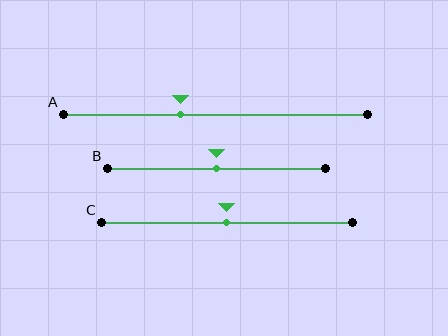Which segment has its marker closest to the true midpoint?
Segment B has its marker closest to the true midpoint.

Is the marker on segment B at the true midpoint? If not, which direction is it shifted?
Yes, the marker on segment B is at the true midpoint.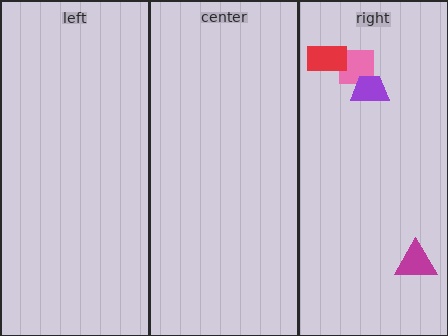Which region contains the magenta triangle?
The right region.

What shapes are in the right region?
The pink square, the red rectangle, the magenta triangle, the purple trapezoid.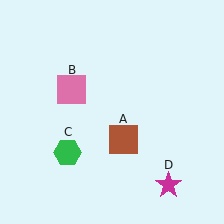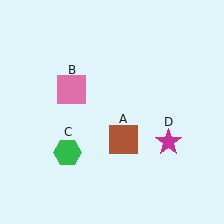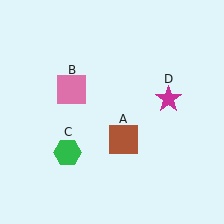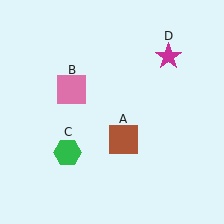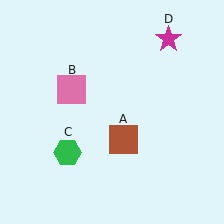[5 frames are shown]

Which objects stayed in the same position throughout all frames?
Brown square (object A) and pink square (object B) and green hexagon (object C) remained stationary.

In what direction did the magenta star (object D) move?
The magenta star (object D) moved up.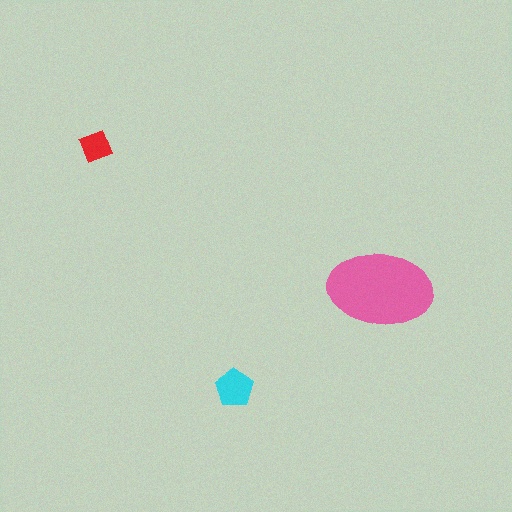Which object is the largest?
The pink ellipse.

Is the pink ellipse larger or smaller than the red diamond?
Larger.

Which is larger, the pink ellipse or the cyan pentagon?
The pink ellipse.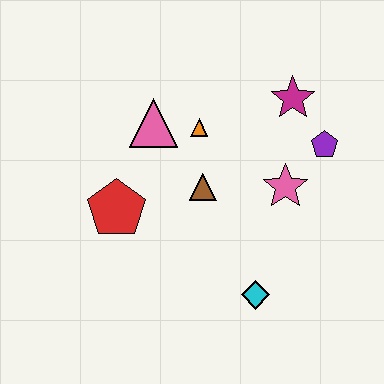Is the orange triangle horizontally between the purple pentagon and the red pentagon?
Yes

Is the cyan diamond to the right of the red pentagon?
Yes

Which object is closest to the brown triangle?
The orange triangle is closest to the brown triangle.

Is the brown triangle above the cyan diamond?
Yes